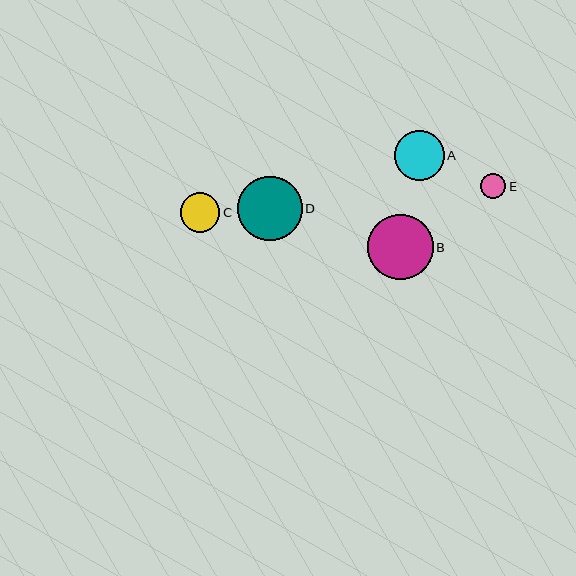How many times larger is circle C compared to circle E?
Circle C is approximately 1.6 times the size of circle E.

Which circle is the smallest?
Circle E is the smallest with a size of approximately 25 pixels.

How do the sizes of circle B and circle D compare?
Circle B and circle D are approximately the same size.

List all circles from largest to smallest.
From largest to smallest: B, D, A, C, E.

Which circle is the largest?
Circle B is the largest with a size of approximately 66 pixels.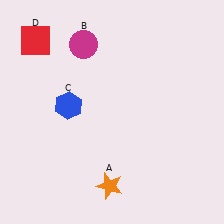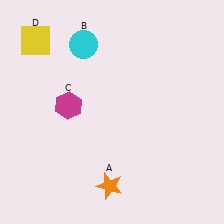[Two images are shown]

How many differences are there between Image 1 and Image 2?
There are 3 differences between the two images.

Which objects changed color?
B changed from magenta to cyan. C changed from blue to magenta. D changed from red to yellow.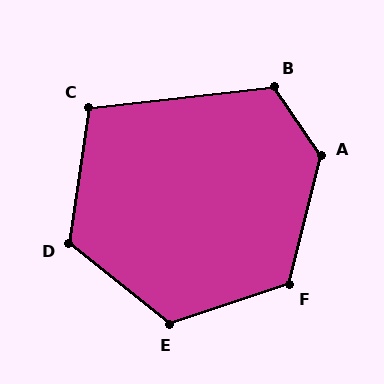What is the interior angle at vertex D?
Approximately 120 degrees (obtuse).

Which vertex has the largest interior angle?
A, at approximately 132 degrees.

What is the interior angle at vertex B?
Approximately 117 degrees (obtuse).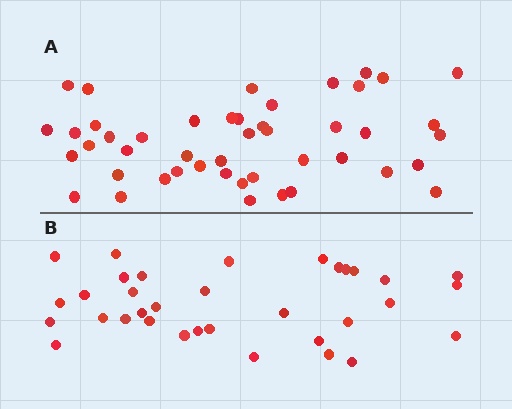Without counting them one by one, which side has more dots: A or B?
Region A (the top region) has more dots.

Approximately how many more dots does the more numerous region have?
Region A has roughly 12 or so more dots than region B.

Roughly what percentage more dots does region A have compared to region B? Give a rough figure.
About 35% more.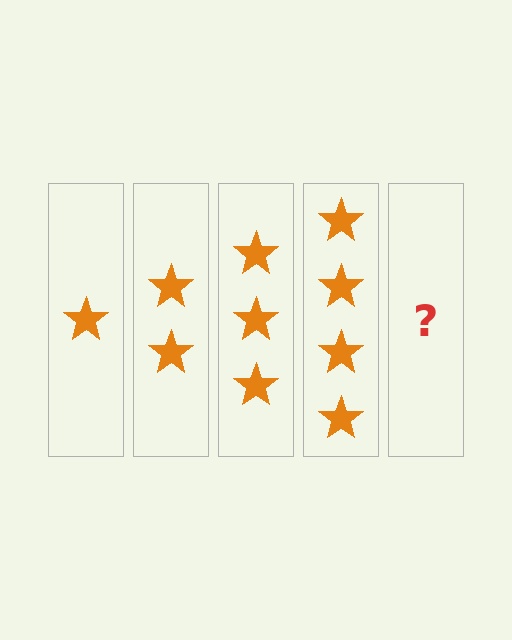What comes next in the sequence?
The next element should be 5 stars.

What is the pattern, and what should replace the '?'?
The pattern is that each step adds one more star. The '?' should be 5 stars.